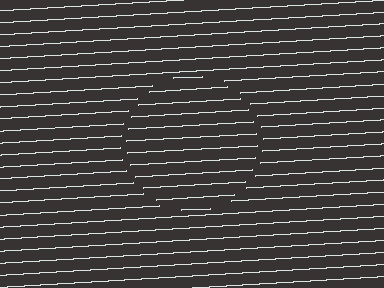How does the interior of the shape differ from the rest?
The interior of the shape contains the same grating, shifted by half a period — the contour is defined by the phase discontinuity where line-ends from the inner and outer gratings abut.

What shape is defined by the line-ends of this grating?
An illusory circle. The interior of the shape contains the same grating, shifted by half a period — the contour is defined by the phase discontinuity where line-ends from the inner and outer gratings abut.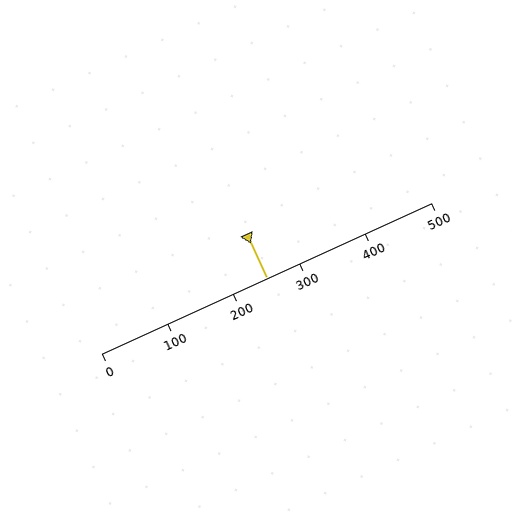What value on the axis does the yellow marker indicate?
The marker indicates approximately 250.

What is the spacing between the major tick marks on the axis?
The major ticks are spaced 100 apart.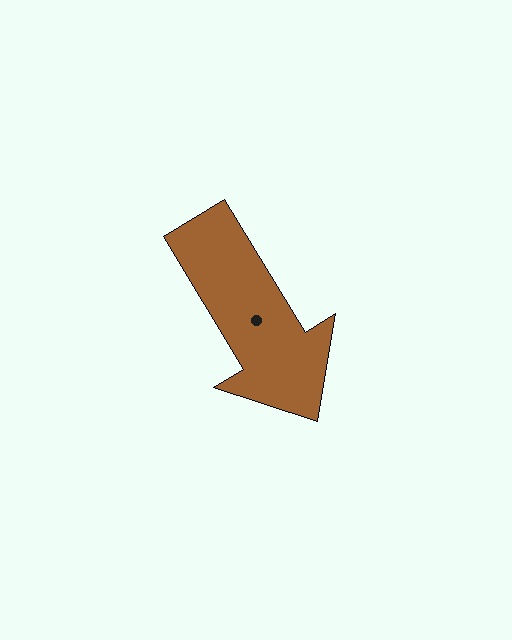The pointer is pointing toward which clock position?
Roughly 5 o'clock.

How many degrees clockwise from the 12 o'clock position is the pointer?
Approximately 149 degrees.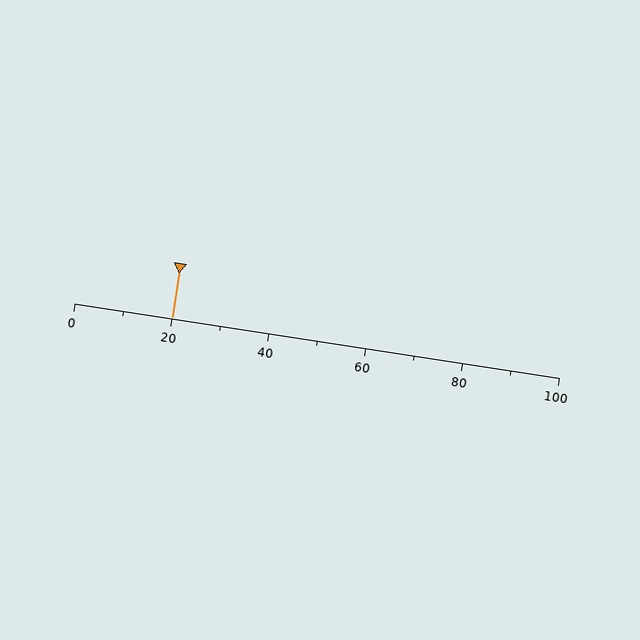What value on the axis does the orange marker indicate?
The marker indicates approximately 20.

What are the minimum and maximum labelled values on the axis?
The axis runs from 0 to 100.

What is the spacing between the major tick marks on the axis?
The major ticks are spaced 20 apart.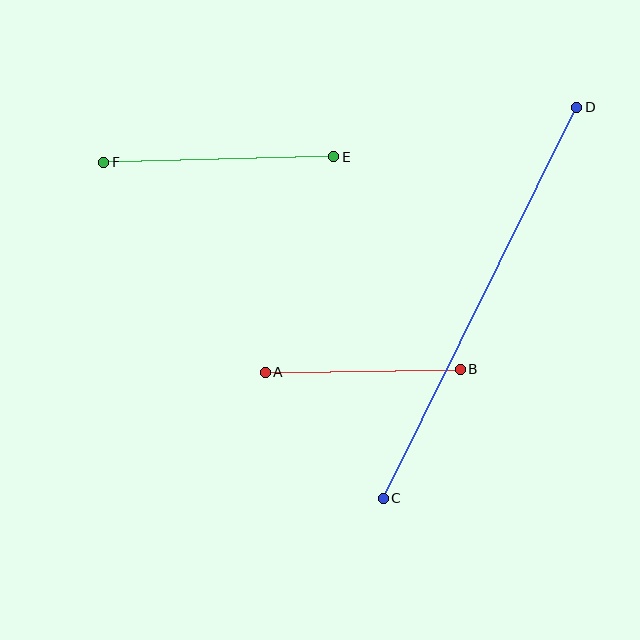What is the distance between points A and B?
The distance is approximately 195 pixels.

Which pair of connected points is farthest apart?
Points C and D are farthest apart.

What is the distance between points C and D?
The distance is approximately 436 pixels.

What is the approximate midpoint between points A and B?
The midpoint is at approximately (363, 371) pixels.